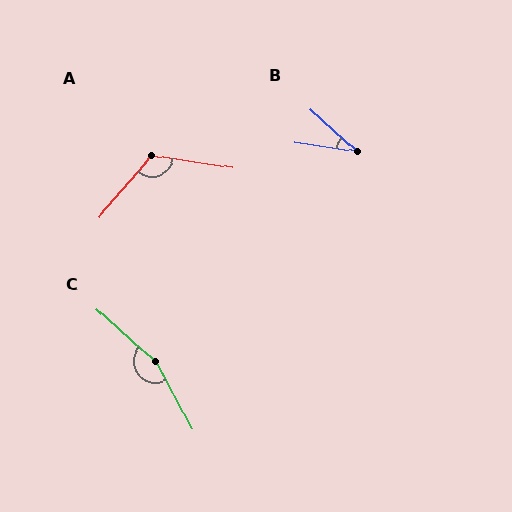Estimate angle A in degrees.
Approximately 121 degrees.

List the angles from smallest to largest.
B (34°), A (121°), C (160°).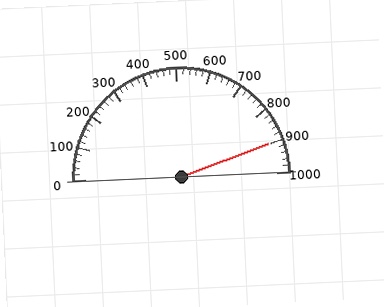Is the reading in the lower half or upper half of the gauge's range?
The reading is in the upper half of the range (0 to 1000).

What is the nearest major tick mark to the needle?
The nearest major tick mark is 900.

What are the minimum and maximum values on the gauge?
The gauge ranges from 0 to 1000.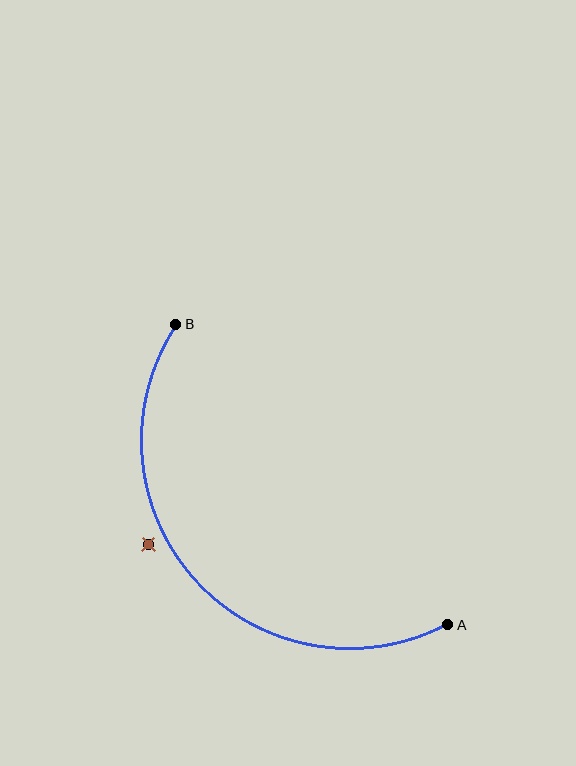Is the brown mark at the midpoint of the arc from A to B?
No — the brown mark does not lie on the arc at all. It sits slightly outside the curve.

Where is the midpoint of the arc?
The arc midpoint is the point on the curve farthest from the straight line joining A and B. It sits below and to the left of that line.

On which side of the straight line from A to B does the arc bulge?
The arc bulges below and to the left of the straight line connecting A and B.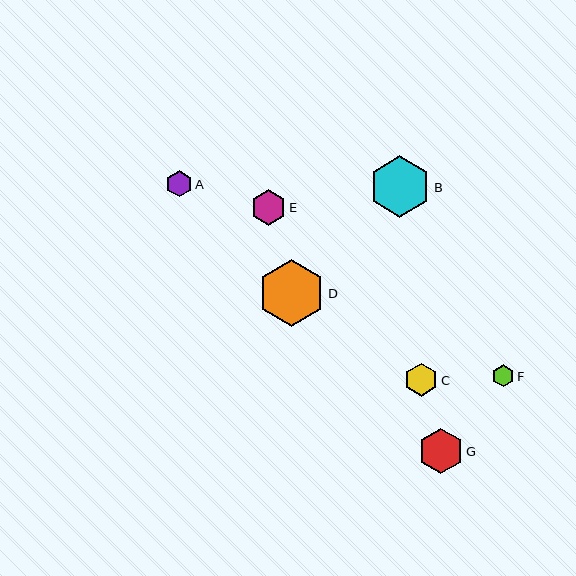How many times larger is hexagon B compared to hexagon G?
Hexagon B is approximately 1.4 times the size of hexagon G.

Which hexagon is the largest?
Hexagon D is the largest with a size of approximately 67 pixels.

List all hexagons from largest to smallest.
From largest to smallest: D, B, G, E, C, A, F.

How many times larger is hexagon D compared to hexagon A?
Hexagon D is approximately 2.6 times the size of hexagon A.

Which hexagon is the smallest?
Hexagon F is the smallest with a size of approximately 22 pixels.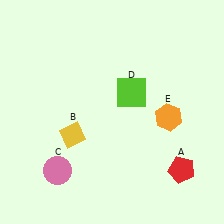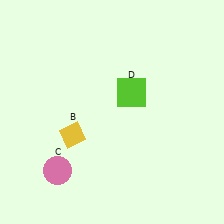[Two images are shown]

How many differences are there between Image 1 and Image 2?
There are 2 differences between the two images.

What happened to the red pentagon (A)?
The red pentagon (A) was removed in Image 2. It was in the bottom-right area of Image 1.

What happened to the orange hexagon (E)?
The orange hexagon (E) was removed in Image 2. It was in the bottom-right area of Image 1.